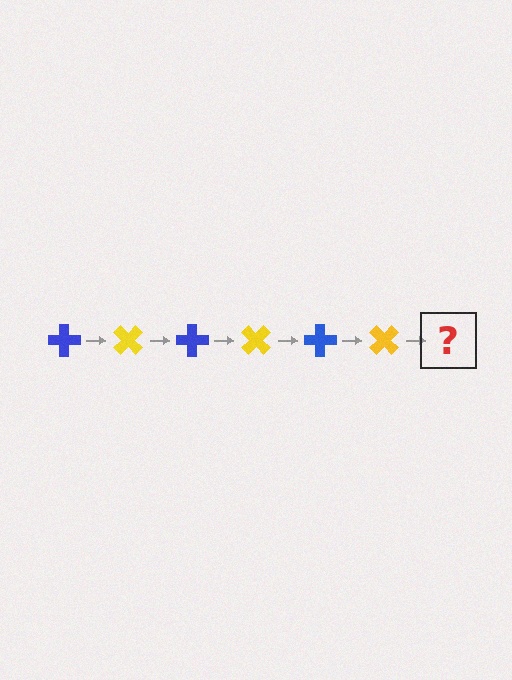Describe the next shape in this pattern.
It should be a blue cross, rotated 270 degrees from the start.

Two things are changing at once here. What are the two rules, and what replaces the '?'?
The two rules are that it rotates 45 degrees each step and the color cycles through blue and yellow. The '?' should be a blue cross, rotated 270 degrees from the start.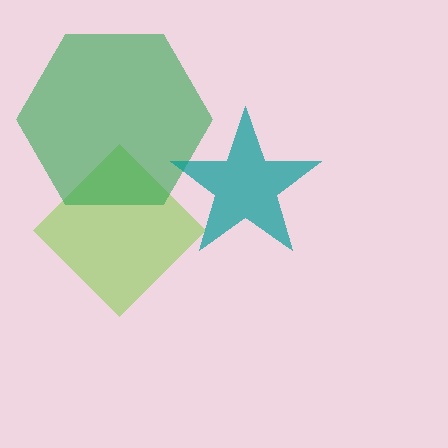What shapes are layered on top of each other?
The layered shapes are: a lime diamond, a green hexagon, a teal star.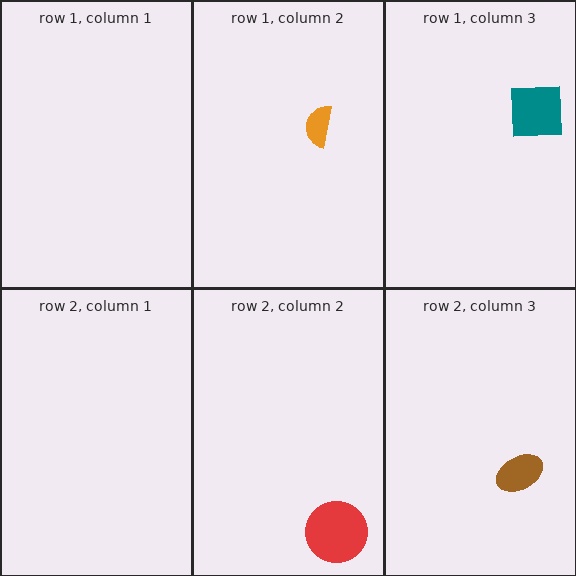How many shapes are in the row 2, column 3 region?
1.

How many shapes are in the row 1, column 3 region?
1.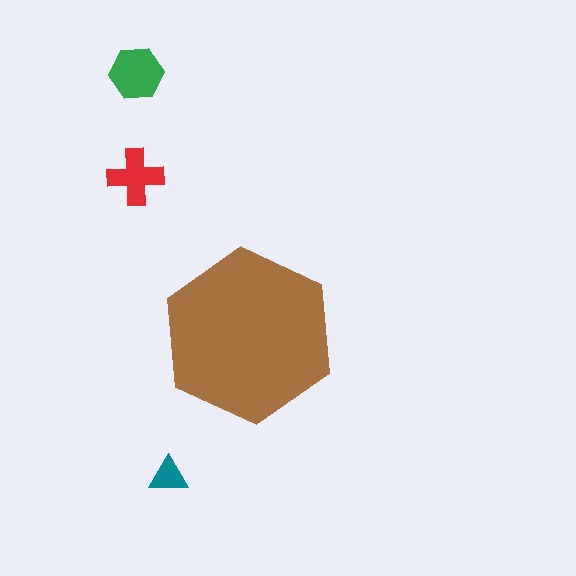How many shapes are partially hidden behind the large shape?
0 shapes are partially hidden.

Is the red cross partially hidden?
No, the red cross is fully visible.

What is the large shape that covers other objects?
A brown hexagon.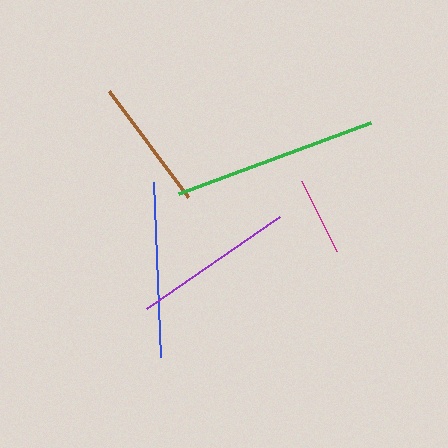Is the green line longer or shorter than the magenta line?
The green line is longer than the magenta line.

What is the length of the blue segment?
The blue segment is approximately 176 pixels long.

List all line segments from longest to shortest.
From longest to shortest: green, blue, purple, brown, magenta.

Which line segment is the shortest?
The magenta line is the shortest at approximately 78 pixels.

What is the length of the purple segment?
The purple segment is approximately 162 pixels long.